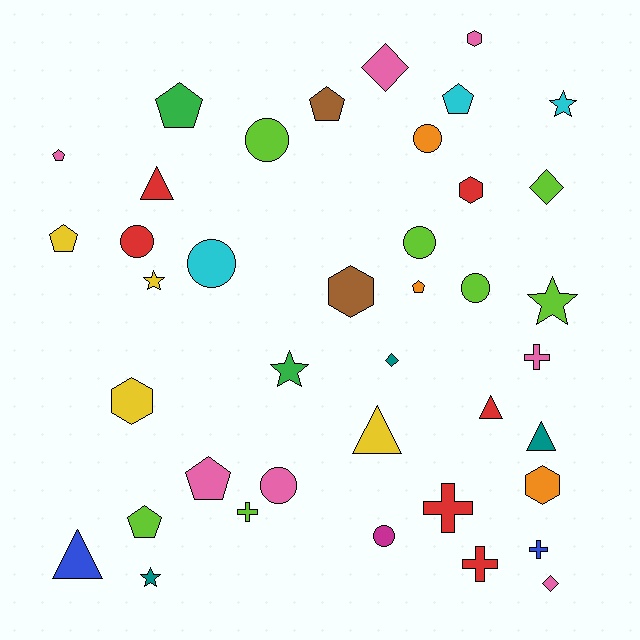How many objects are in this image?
There are 40 objects.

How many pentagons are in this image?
There are 8 pentagons.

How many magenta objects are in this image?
There is 1 magenta object.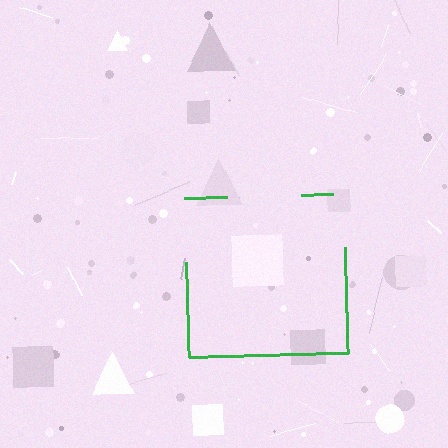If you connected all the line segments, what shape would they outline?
They would outline a square.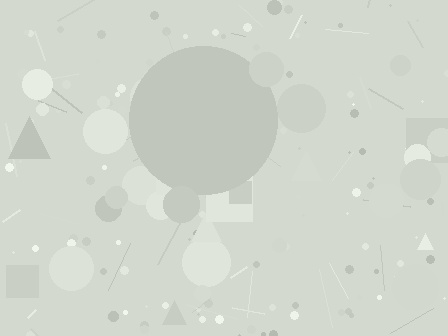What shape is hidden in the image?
A circle is hidden in the image.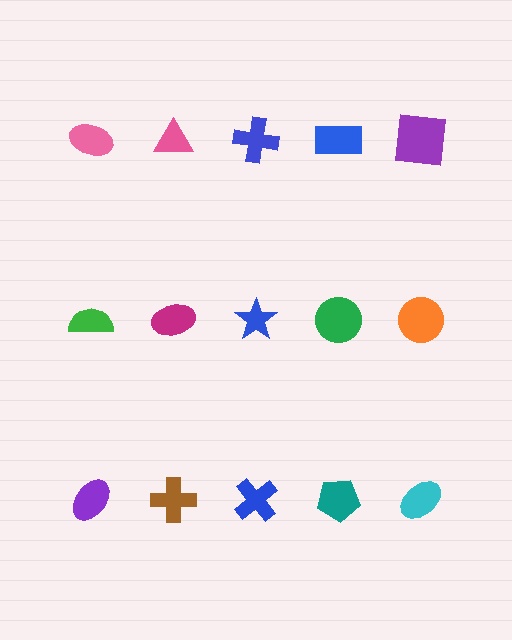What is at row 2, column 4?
A green circle.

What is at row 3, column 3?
A blue cross.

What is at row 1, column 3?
A blue cross.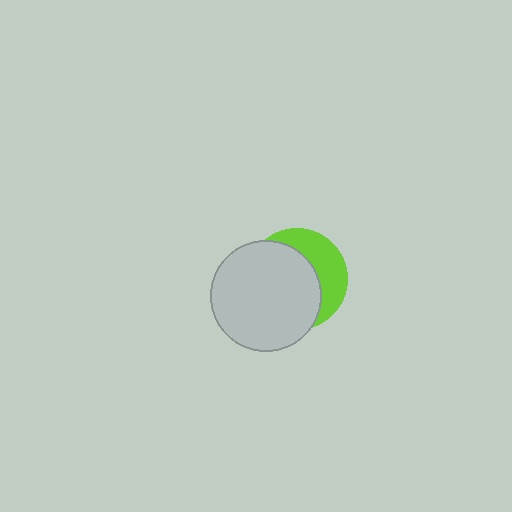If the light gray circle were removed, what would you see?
You would see the complete lime circle.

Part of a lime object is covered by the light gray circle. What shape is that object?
It is a circle.